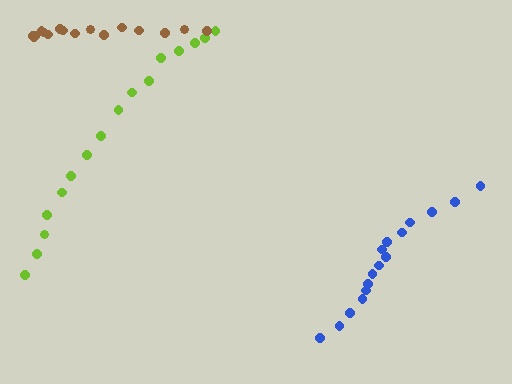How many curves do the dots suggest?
There are 3 distinct paths.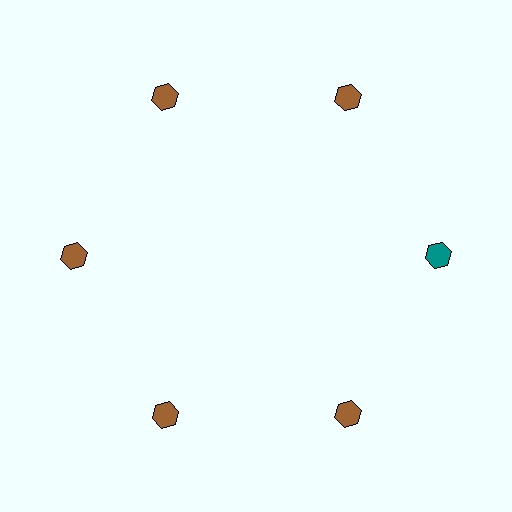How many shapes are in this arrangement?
There are 6 shapes arranged in a ring pattern.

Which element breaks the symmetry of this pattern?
The teal hexagon at roughly the 3 o'clock position breaks the symmetry. All other shapes are brown hexagons.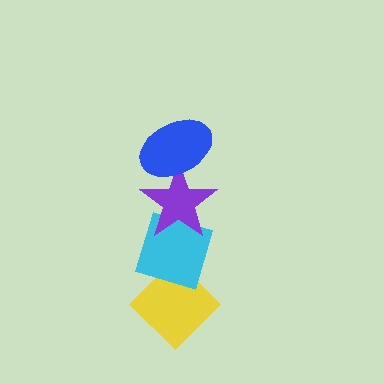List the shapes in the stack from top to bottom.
From top to bottom: the blue ellipse, the purple star, the cyan diamond, the yellow diamond.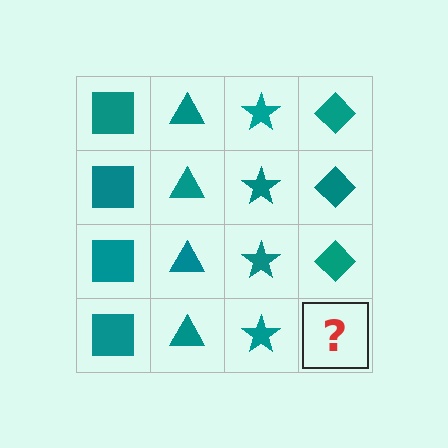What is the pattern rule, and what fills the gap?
The rule is that each column has a consistent shape. The gap should be filled with a teal diamond.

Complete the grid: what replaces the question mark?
The question mark should be replaced with a teal diamond.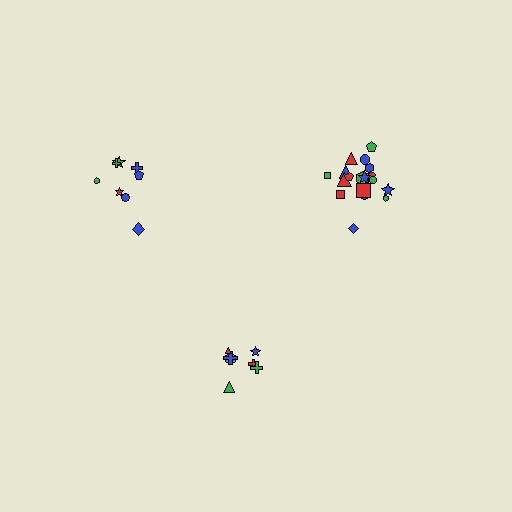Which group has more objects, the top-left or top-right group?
The top-right group.